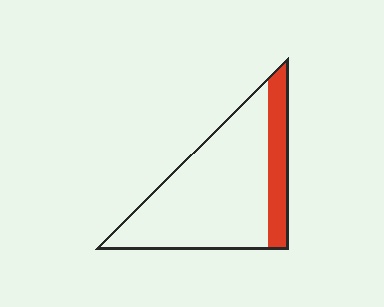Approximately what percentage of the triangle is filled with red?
Approximately 20%.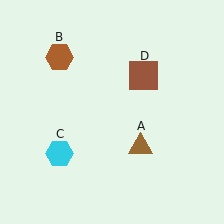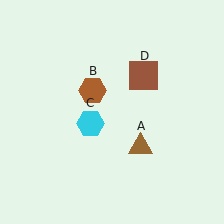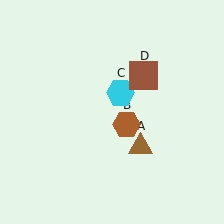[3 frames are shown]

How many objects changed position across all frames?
2 objects changed position: brown hexagon (object B), cyan hexagon (object C).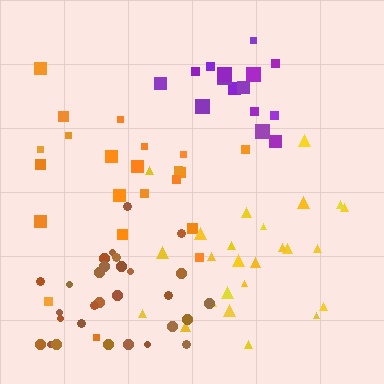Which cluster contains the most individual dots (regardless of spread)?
Brown (32).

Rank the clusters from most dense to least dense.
purple, brown, yellow, orange.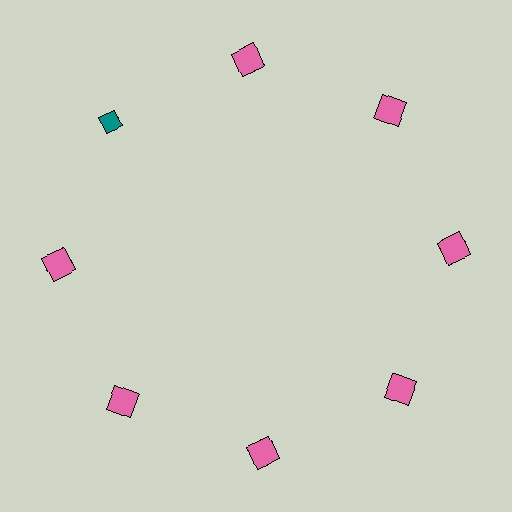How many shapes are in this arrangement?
There are 8 shapes arranged in a ring pattern.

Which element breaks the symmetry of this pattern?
The teal diamond at roughly the 10 o'clock position breaks the symmetry. All other shapes are pink squares.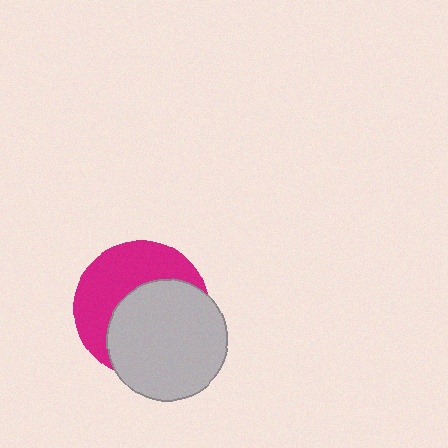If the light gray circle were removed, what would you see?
You would see the complete magenta circle.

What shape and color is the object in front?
The object in front is a light gray circle.